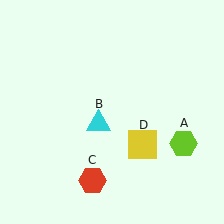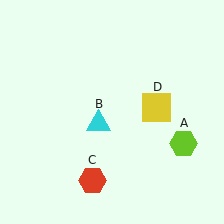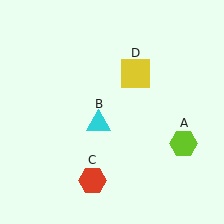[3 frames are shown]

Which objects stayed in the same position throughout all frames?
Lime hexagon (object A) and cyan triangle (object B) and red hexagon (object C) remained stationary.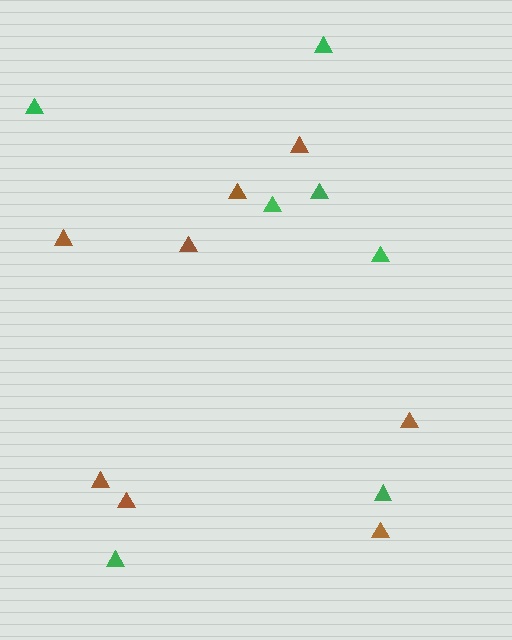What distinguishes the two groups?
There are 2 groups: one group of green triangles (7) and one group of brown triangles (8).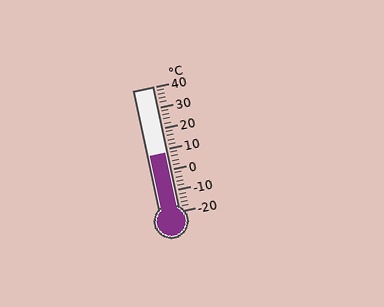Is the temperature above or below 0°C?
The temperature is above 0°C.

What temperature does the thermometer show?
The thermometer shows approximately 8°C.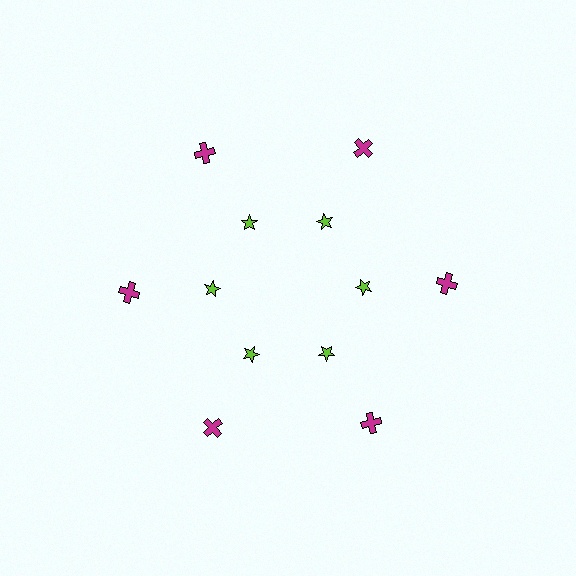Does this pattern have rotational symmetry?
Yes, this pattern has 6-fold rotational symmetry. It looks the same after rotating 60 degrees around the center.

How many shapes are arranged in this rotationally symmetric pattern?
There are 12 shapes, arranged in 6 groups of 2.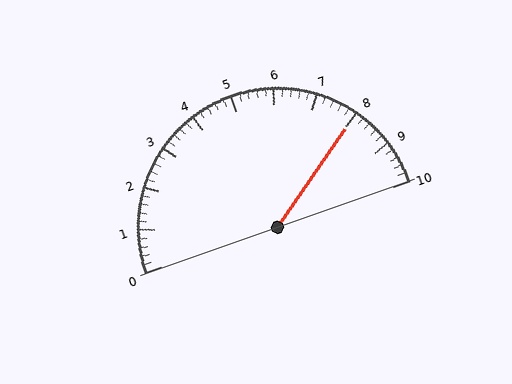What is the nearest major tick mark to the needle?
The nearest major tick mark is 8.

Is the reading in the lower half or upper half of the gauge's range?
The reading is in the upper half of the range (0 to 10).